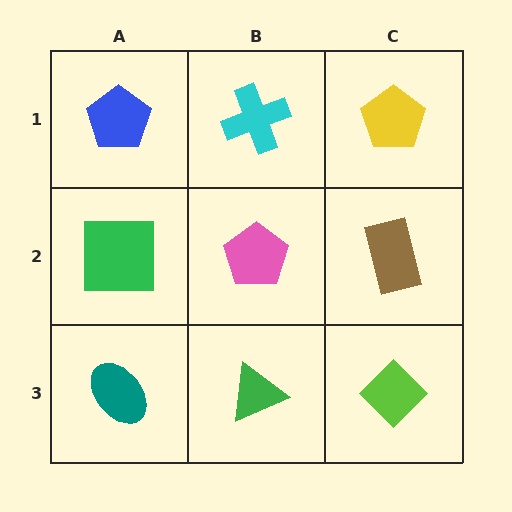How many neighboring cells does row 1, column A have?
2.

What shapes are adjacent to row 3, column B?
A pink pentagon (row 2, column B), a teal ellipse (row 3, column A), a lime diamond (row 3, column C).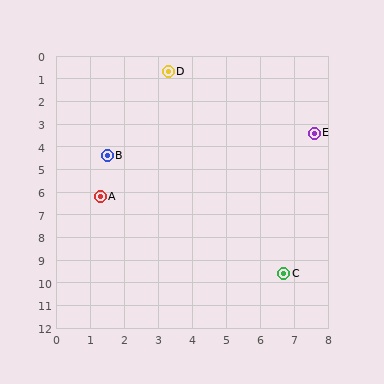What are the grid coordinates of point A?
Point A is at approximately (1.3, 6.2).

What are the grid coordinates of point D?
Point D is at approximately (3.3, 0.7).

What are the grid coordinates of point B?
Point B is at approximately (1.5, 4.4).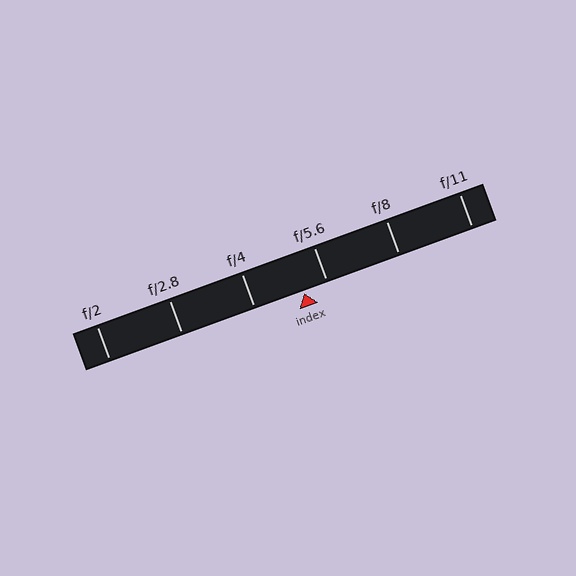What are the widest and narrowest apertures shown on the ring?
The widest aperture shown is f/2 and the narrowest is f/11.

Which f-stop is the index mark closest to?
The index mark is closest to f/5.6.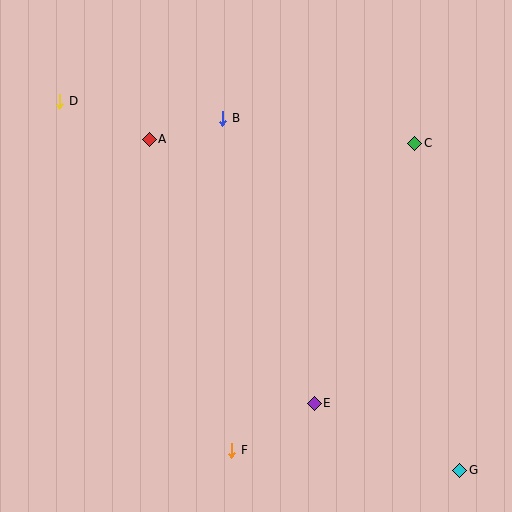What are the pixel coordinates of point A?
Point A is at (149, 139).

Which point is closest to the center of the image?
Point B at (223, 118) is closest to the center.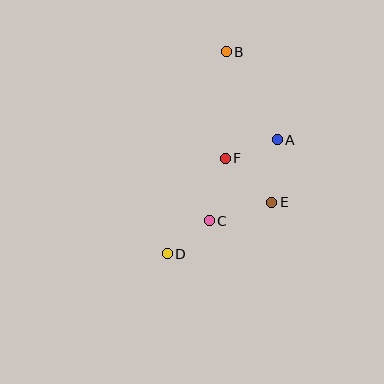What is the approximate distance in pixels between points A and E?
The distance between A and E is approximately 63 pixels.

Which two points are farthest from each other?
Points B and D are farthest from each other.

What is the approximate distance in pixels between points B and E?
The distance between B and E is approximately 157 pixels.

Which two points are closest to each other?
Points C and D are closest to each other.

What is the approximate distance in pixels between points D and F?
The distance between D and F is approximately 112 pixels.